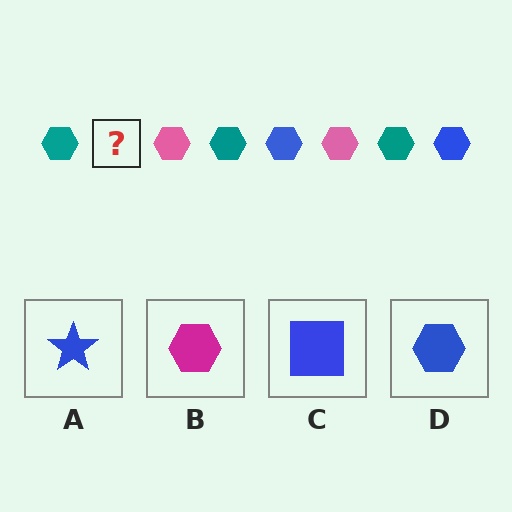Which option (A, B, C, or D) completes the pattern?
D.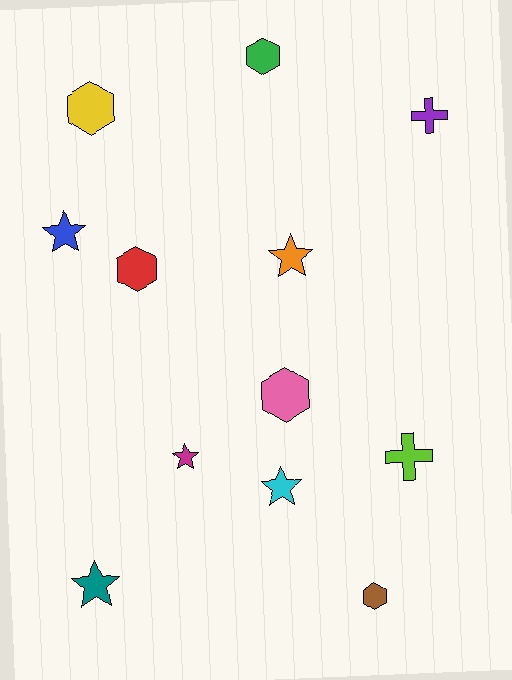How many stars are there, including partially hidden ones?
There are 5 stars.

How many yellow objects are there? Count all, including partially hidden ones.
There is 1 yellow object.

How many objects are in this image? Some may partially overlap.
There are 12 objects.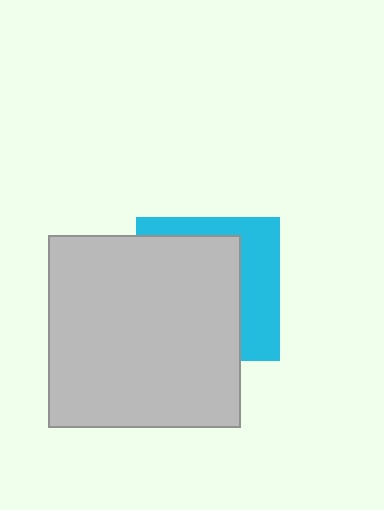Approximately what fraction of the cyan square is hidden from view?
Roughly 64% of the cyan square is hidden behind the light gray square.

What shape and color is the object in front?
The object in front is a light gray square.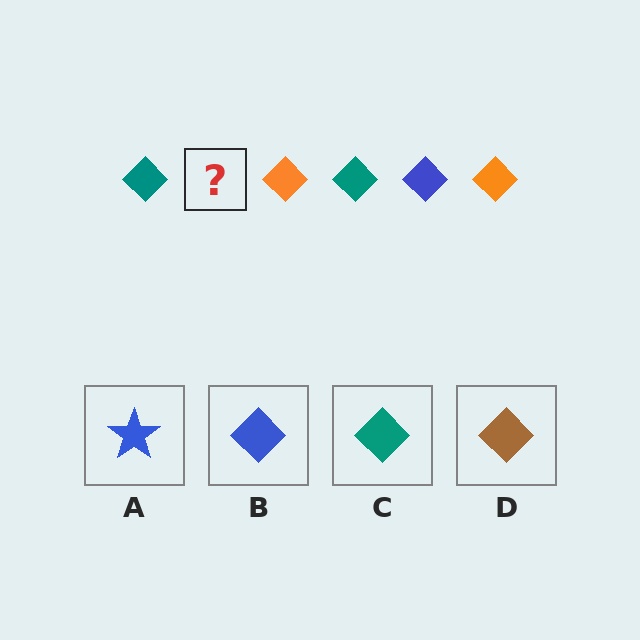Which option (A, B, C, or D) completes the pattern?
B.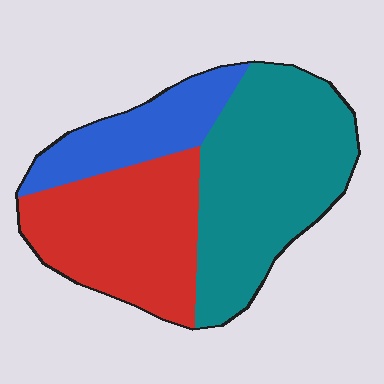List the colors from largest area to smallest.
From largest to smallest: teal, red, blue.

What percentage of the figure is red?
Red covers roughly 35% of the figure.